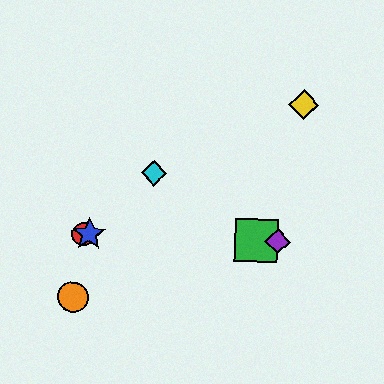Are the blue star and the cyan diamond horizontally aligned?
No, the blue star is at y≈234 and the cyan diamond is at y≈173.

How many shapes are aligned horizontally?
4 shapes (the red circle, the blue star, the green square, the purple diamond) are aligned horizontally.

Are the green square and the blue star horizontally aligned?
Yes, both are at y≈241.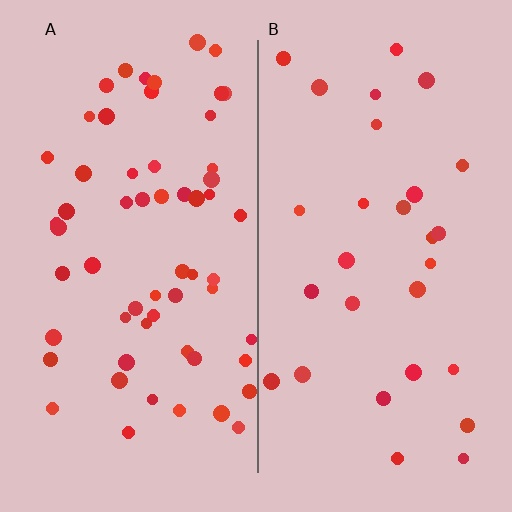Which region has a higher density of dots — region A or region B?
A (the left).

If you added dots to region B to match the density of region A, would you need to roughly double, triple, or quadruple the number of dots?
Approximately double.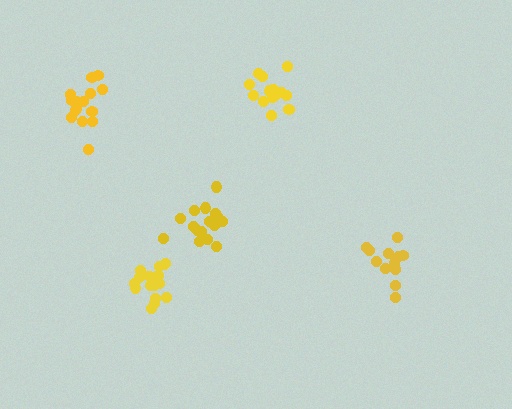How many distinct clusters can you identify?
There are 5 distinct clusters.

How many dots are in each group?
Group 1: 16 dots, Group 2: 13 dots, Group 3: 14 dots, Group 4: 19 dots, Group 5: 16 dots (78 total).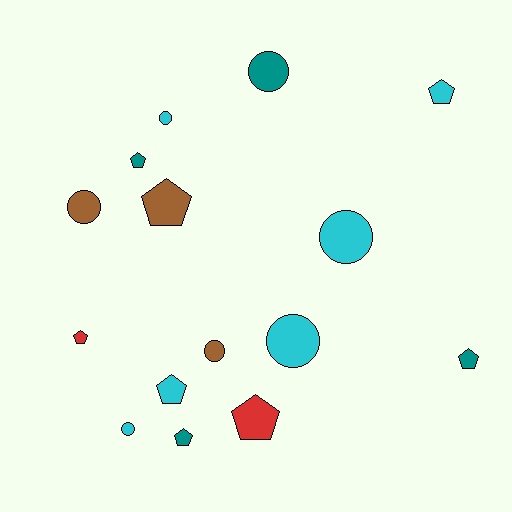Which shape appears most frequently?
Pentagon, with 8 objects.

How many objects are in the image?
There are 15 objects.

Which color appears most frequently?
Cyan, with 6 objects.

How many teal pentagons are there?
There are 3 teal pentagons.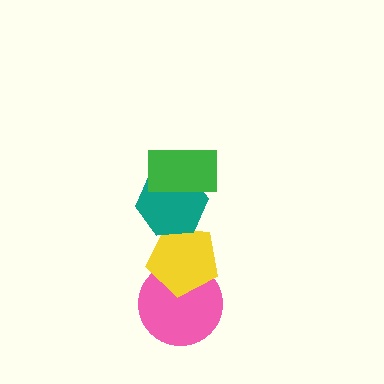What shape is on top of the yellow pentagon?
The teal hexagon is on top of the yellow pentagon.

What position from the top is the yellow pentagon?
The yellow pentagon is 3rd from the top.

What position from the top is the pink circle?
The pink circle is 4th from the top.